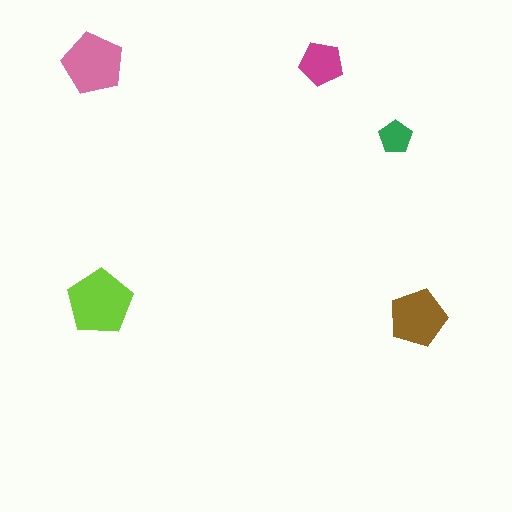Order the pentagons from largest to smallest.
the lime one, the pink one, the brown one, the magenta one, the green one.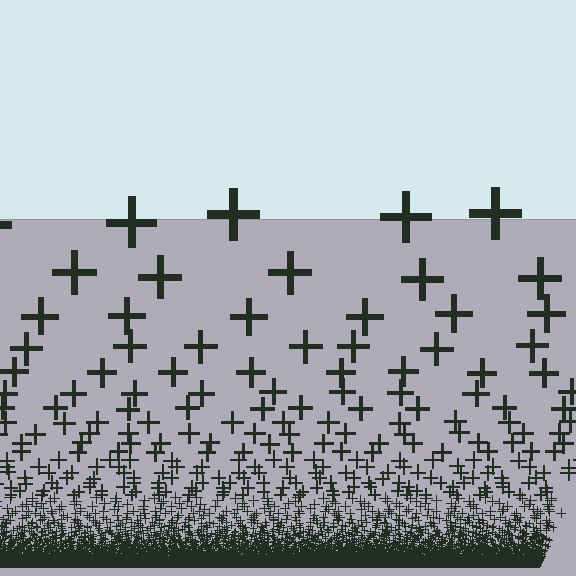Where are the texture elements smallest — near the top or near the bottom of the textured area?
Near the bottom.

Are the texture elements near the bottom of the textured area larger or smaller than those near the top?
Smaller. The gradient is inverted — elements near the bottom are smaller and denser.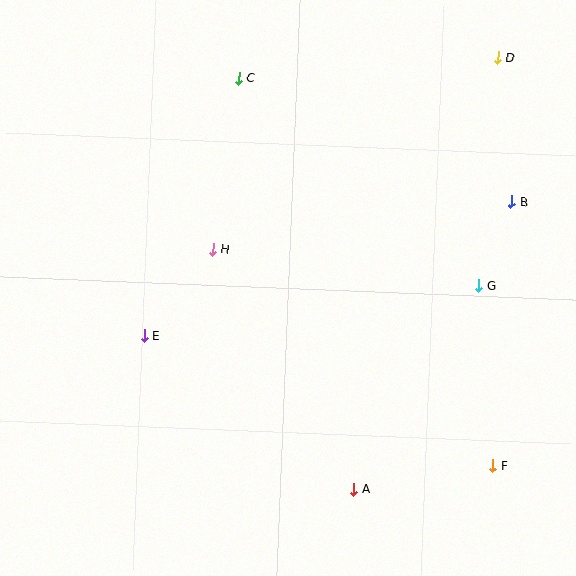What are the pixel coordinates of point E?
Point E is at (144, 335).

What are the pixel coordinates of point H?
Point H is at (213, 249).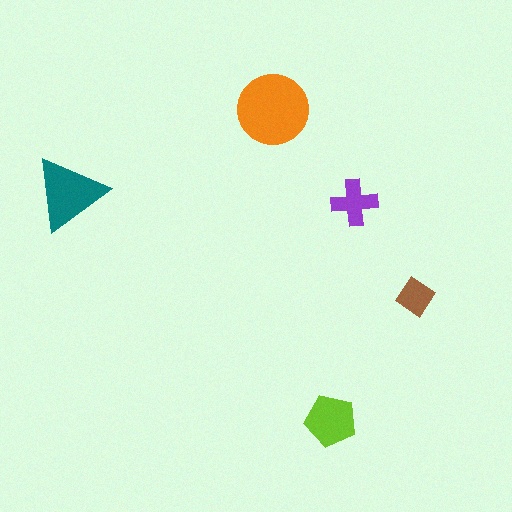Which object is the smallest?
The brown diamond.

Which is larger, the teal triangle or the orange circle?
The orange circle.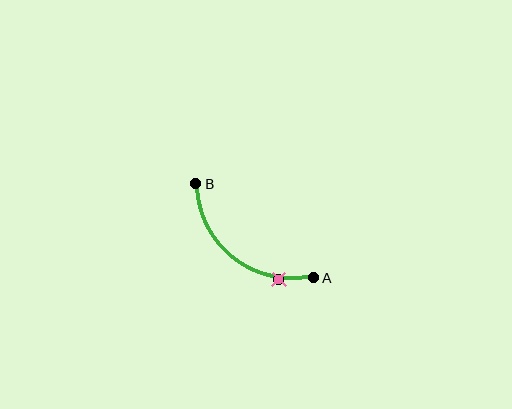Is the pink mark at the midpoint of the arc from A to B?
No. The pink mark lies on the arc but is closer to endpoint A. The arc midpoint would be at the point on the curve equidistant along the arc from both A and B.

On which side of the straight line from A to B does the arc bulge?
The arc bulges below and to the left of the straight line connecting A and B.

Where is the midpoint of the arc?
The arc midpoint is the point on the curve farthest from the straight line joining A and B. It sits below and to the left of that line.